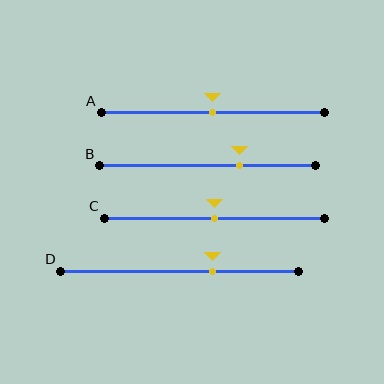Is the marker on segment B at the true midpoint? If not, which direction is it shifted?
No, the marker on segment B is shifted to the right by about 15% of the segment length.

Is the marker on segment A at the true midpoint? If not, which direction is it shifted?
Yes, the marker on segment A is at the true midpoint.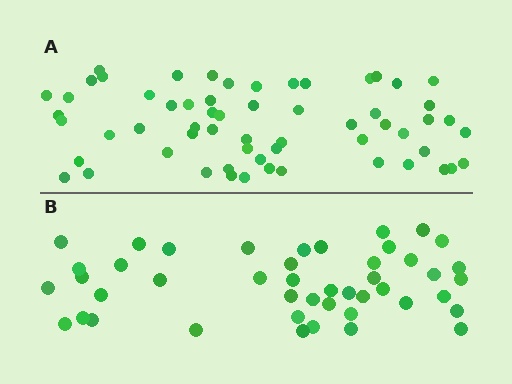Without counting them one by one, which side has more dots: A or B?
Region A (the top region) has more dots.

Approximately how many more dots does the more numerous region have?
Region A has approximately 15 more dots than region B.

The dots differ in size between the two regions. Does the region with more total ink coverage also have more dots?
No. Region B has more total ink coverage because its dots are larger, but region A actually contains more individual dots. Total area can be misleading — the number of items is what matters here.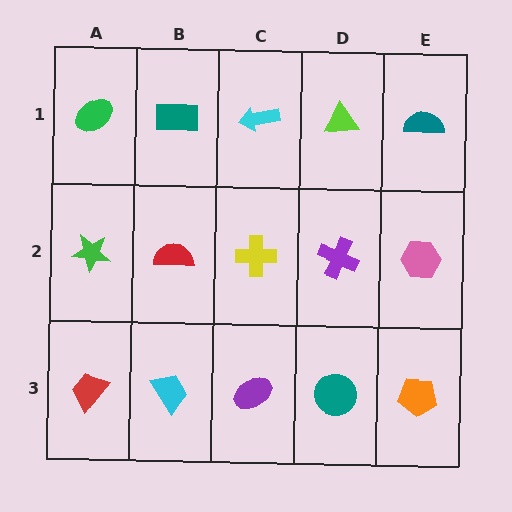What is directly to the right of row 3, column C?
A teal circle.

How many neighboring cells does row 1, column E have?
2.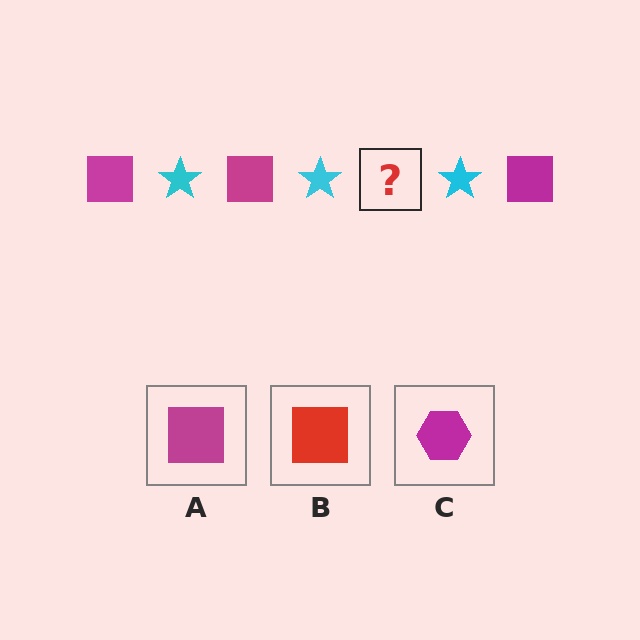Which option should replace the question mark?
Option A.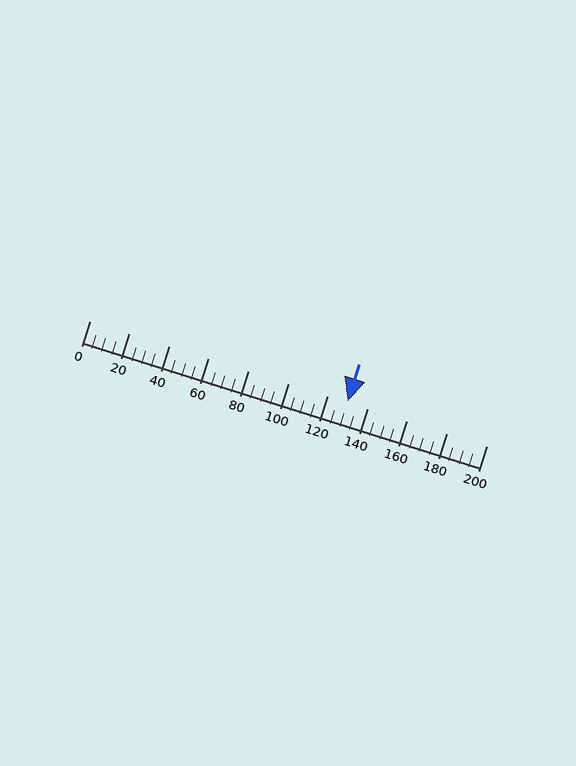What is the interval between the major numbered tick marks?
The major tick marks are spaced 20 units apart.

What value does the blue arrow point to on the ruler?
The blue arrow points to approximately 130.